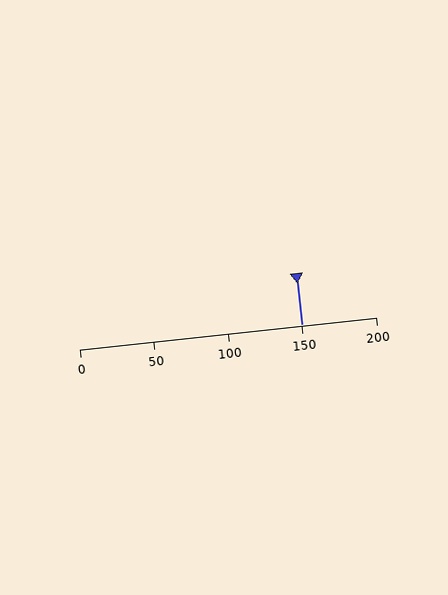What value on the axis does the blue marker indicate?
The marker indicates approximately 150.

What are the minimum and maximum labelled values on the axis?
The axis runs from 0 to 200.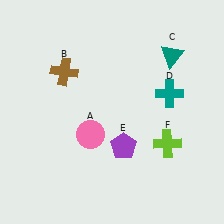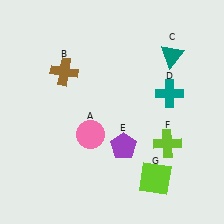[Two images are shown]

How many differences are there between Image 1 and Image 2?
There is 1 difference between the two images.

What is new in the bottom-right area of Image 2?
A lime square (G) was added in the bottom-right area of Image 2.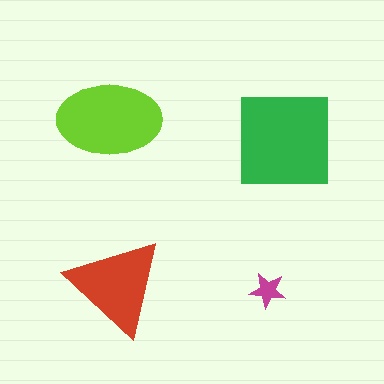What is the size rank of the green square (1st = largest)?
1st.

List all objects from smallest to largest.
The magenta star, the red triangle, the lime ellipse, the green square.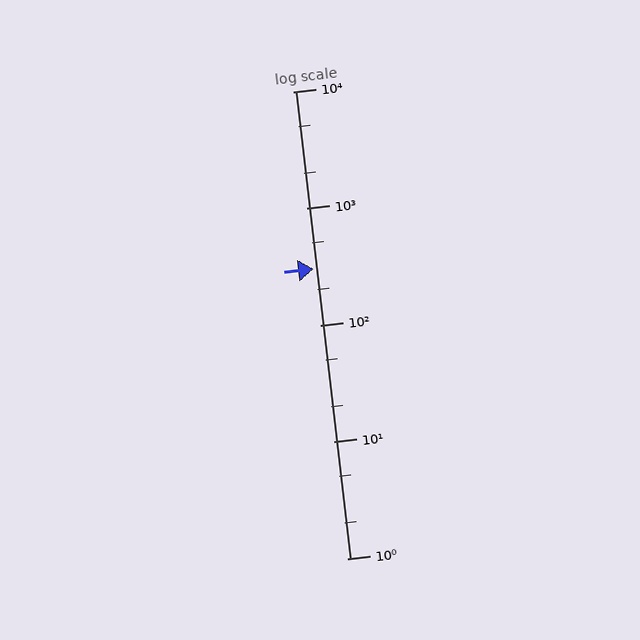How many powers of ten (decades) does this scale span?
The scale spans 4 decades, from 1 to 10000.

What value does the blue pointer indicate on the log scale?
The pointer indicates approximately 300.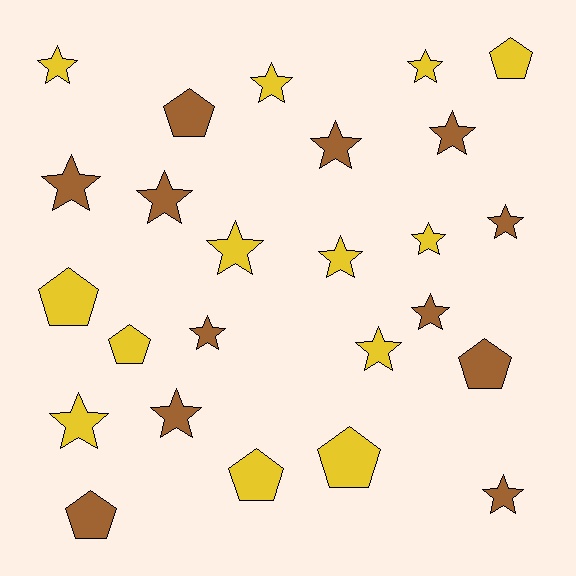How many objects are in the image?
There are 25 objects.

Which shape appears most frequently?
Star, with 17 objects.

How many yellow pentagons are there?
There are 5 yellow pentagons.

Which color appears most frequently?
Yellow, with 13 objects.